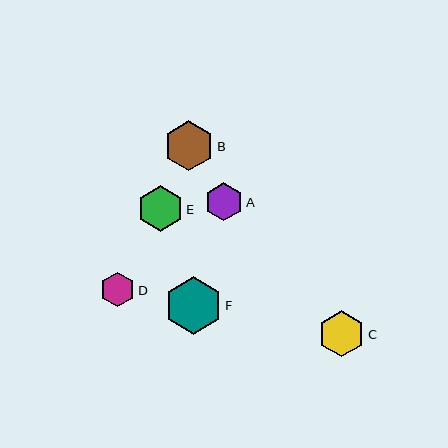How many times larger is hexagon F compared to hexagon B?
Hexagon F is approximately 1.1 times the size of hexagon B.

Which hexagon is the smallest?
Hexagon D is the smallest with a size of approximately 35 pixels.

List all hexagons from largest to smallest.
From largest to smallest: F, B, C, E, A, D.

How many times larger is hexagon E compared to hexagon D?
Hexagon E is approximately 1.3 times the size of hexagon D.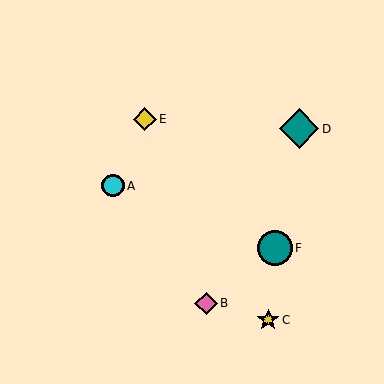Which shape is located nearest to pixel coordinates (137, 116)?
The yellow diamond (labeled E) at (145, 119) is nearest to that location.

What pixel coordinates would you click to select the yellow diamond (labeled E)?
Click at (145, 119) to select the yellow diamond E.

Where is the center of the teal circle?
The center of the teal circle is at (275, 248).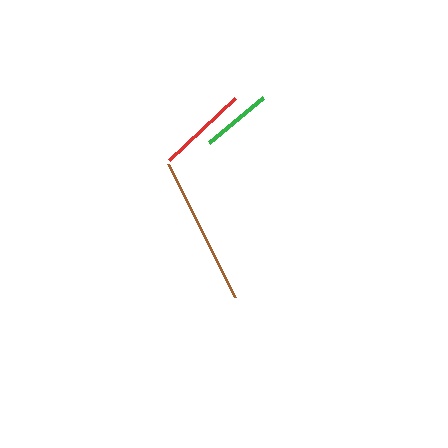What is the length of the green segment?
The green segment is approximately 70 pixels long.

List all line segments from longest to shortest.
From longest to shortest: brown, red, green.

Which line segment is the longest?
The brown line is the longest at approximately 149 pixels.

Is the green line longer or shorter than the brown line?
The brown line is longer than the green line.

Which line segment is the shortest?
The green line is the shortest at approximately 70 pixels.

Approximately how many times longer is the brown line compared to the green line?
The brown line is approximately 2.1 times the length of the green line.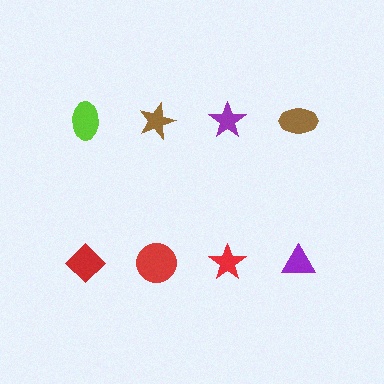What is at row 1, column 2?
A brown star.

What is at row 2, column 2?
A red circle.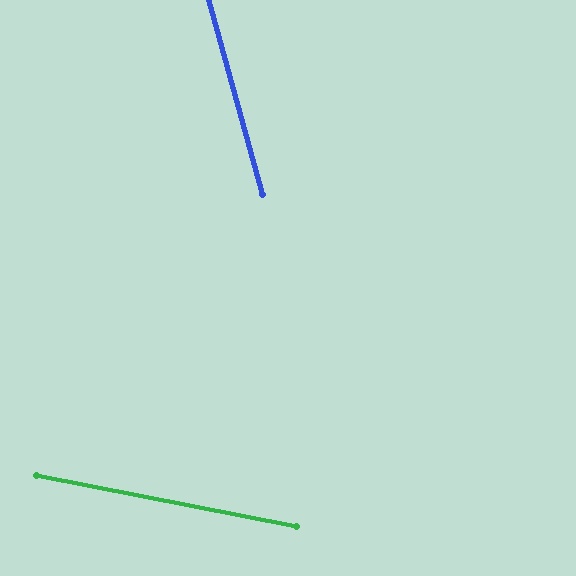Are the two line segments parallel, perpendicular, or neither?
Neither parallel nor perpendicular — they differ by about 64°.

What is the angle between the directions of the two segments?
Approximately 64 degrees.